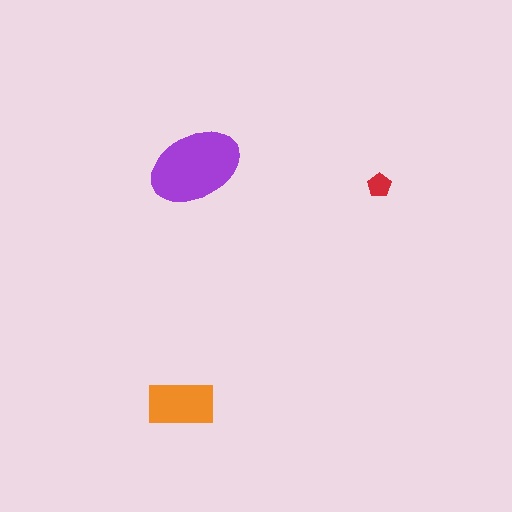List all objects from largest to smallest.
The purple ellipse, the orange rectangle, the red pentagon.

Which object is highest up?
The purple ellipse is topmost.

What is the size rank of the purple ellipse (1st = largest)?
1st.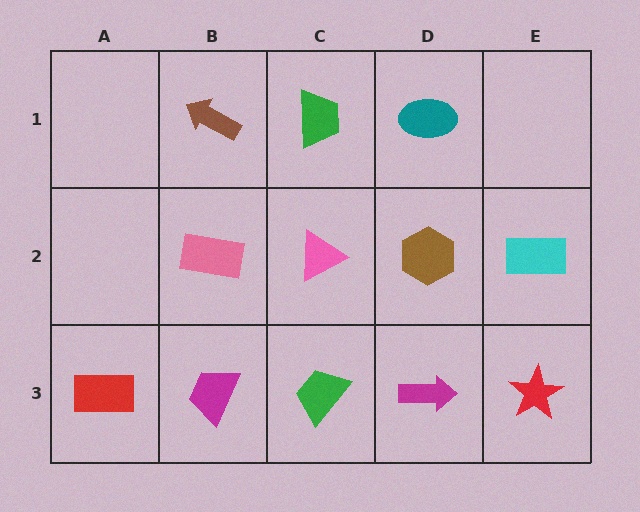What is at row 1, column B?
A brown arrow.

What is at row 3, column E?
A red star.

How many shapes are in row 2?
4 shapes.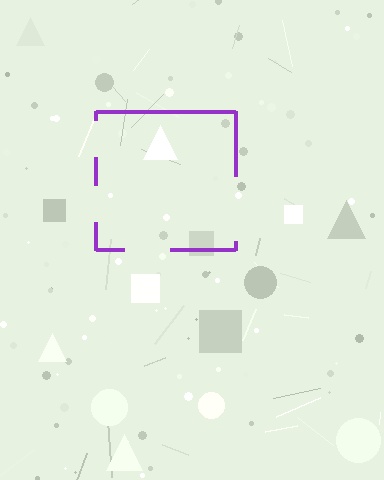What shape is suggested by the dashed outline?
The dashed outline suggests a square.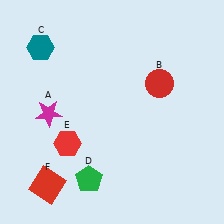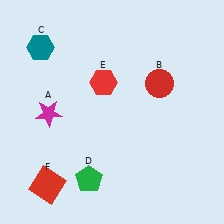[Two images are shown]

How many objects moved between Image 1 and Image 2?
1 object moved between the two images.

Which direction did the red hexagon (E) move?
The red hexagon (E) moved up.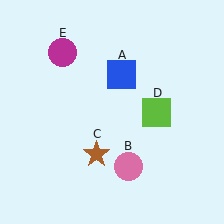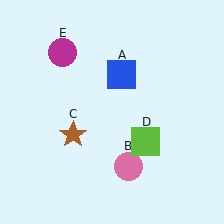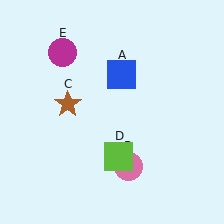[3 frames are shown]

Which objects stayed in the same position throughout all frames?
Blue square (object A) and pink circle (object B) and magenta circle (object E) remained stationary.